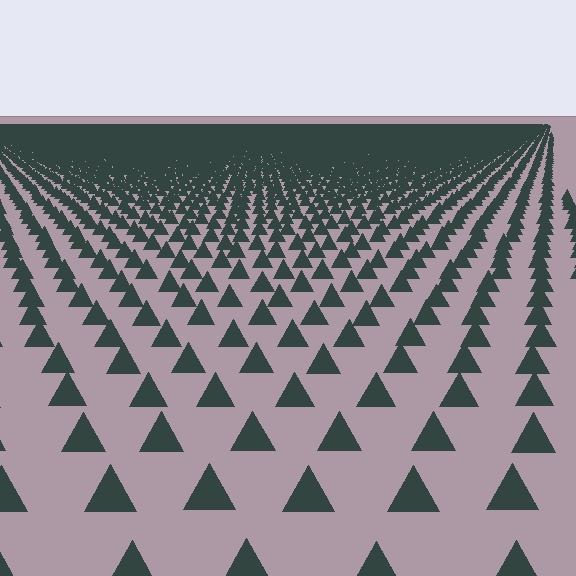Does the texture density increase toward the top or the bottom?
Density increases toward the top.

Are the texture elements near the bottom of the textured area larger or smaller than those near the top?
Larger. Near the bottom, elements are closer to the viewer and appear at a bigger on-screen size.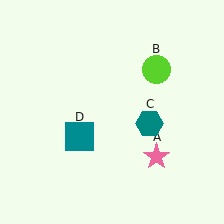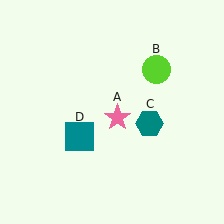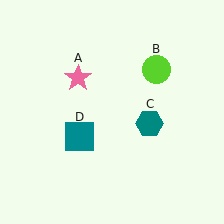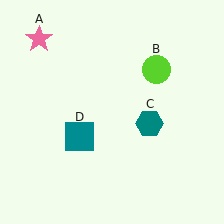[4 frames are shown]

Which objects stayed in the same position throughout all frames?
Lime circle (object B) and teal hexagon (object C) and teal square (object D) remained stationary.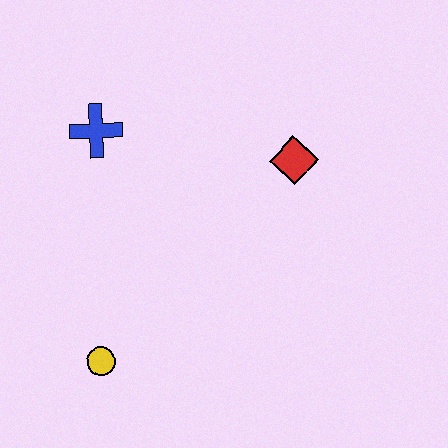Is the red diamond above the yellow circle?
Yes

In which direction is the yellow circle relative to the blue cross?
The yellow circle is below the blue cross.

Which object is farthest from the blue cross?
The yellow circle is farthest from the blue cross.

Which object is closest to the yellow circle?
The blue cross is closest to the yellow circle.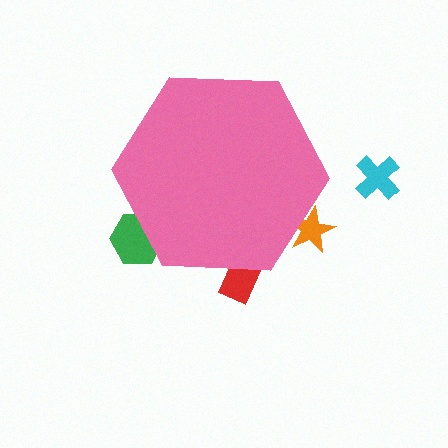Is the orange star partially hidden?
Yes, the orange star is partially hidden behind the pink hexagon.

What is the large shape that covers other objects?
A pink hexagon.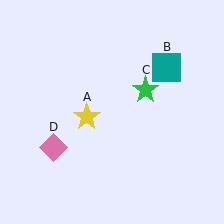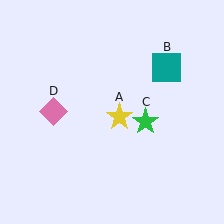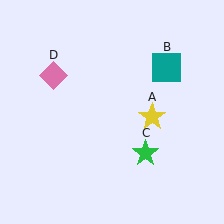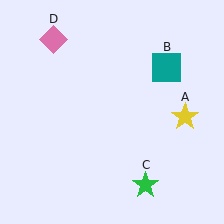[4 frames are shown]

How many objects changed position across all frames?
3 objects changed position: yellow star (object A), green star (object C), pink diamond (object D).